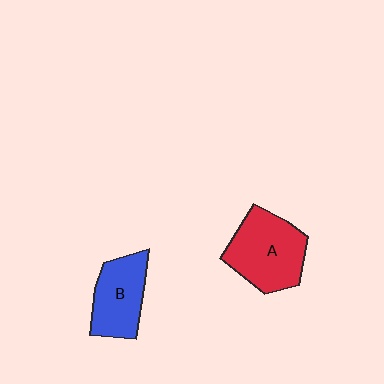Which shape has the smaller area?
Shape B (blue).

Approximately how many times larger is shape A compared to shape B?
Approximately 1.3 times.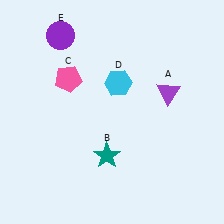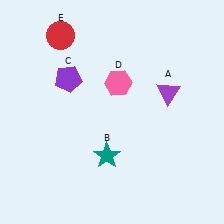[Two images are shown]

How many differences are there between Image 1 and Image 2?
There are 3 differences between the two images.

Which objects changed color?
C changed from pink to purple. D changed from cyan to pink. E changed from purple to red.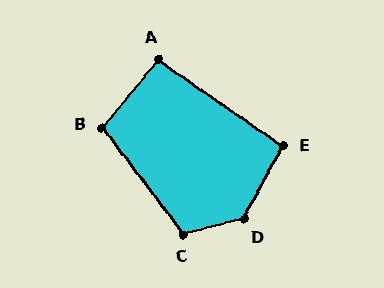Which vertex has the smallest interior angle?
A, at approximately 94 degrees.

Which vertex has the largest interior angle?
D, at approximately 133 degrees.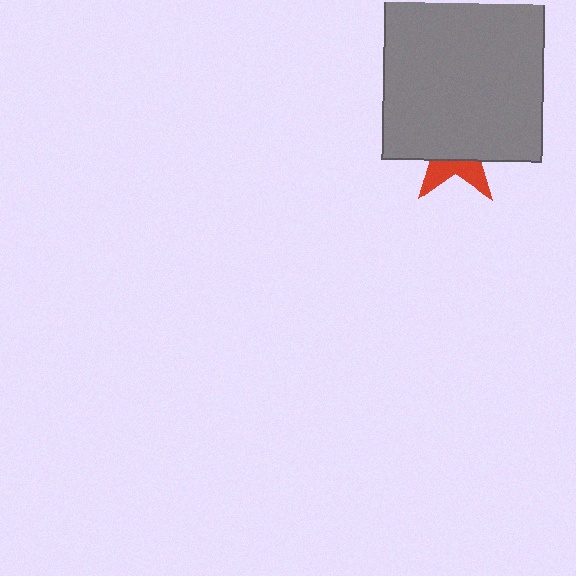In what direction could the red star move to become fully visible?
The red star could move down. That would shift it out from behind the gray rectangle entirely.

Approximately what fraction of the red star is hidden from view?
Roughly 68% of the red star is hidden behind the gray rectangle.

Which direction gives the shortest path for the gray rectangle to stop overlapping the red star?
Moving up gives the shortest separation.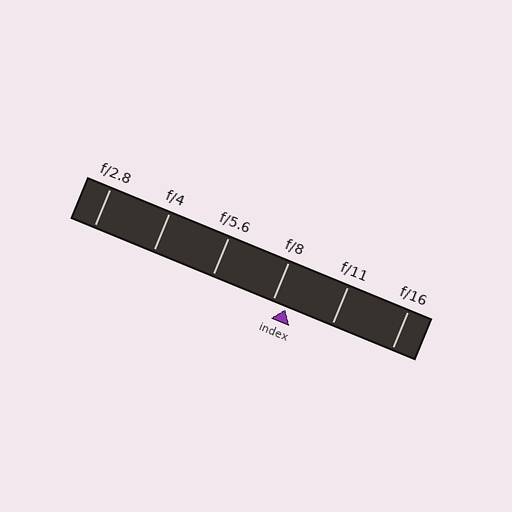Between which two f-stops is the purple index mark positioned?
The index mark is between f/8 and f/11.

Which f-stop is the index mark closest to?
The index mark is closest to f/8.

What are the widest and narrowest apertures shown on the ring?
The widest aperture shown is f/2.8 and the narrowest is f/16.